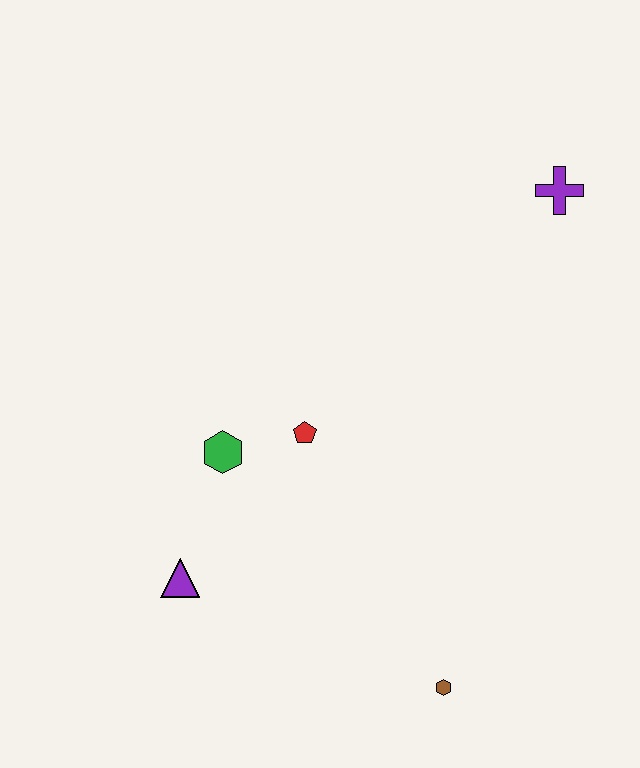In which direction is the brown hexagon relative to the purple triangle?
The brown hexagon is to the right of the purple triangle.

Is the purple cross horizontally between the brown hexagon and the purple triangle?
No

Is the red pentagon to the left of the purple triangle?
No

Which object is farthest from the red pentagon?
The purple cross is farthest from the red pentagon.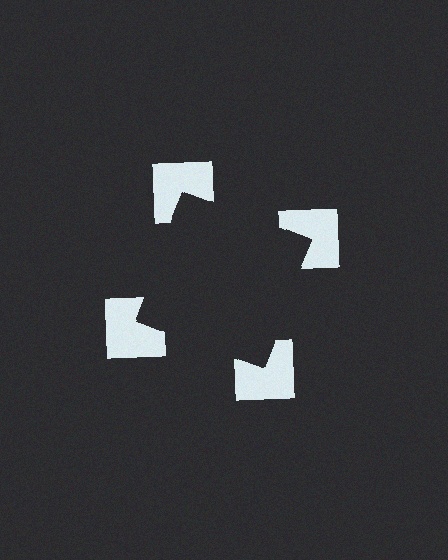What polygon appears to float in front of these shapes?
An illusory square — its edges are inferred from the aligned wedge cuts in the notched squares, not physically drawn.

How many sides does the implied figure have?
4 sides.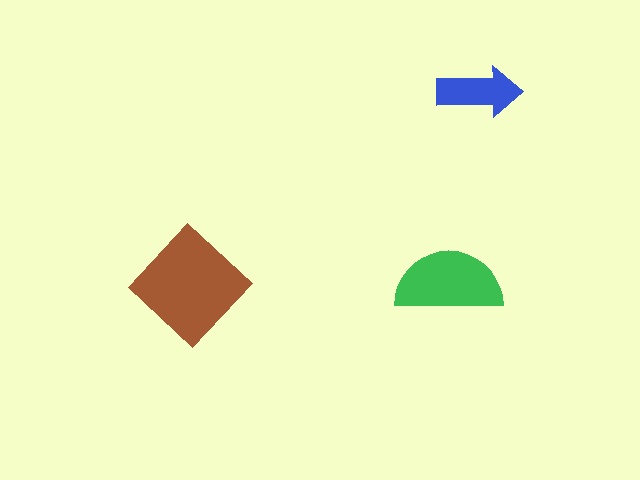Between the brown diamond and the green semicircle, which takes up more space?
The brown diamond.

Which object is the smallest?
The blue arrow.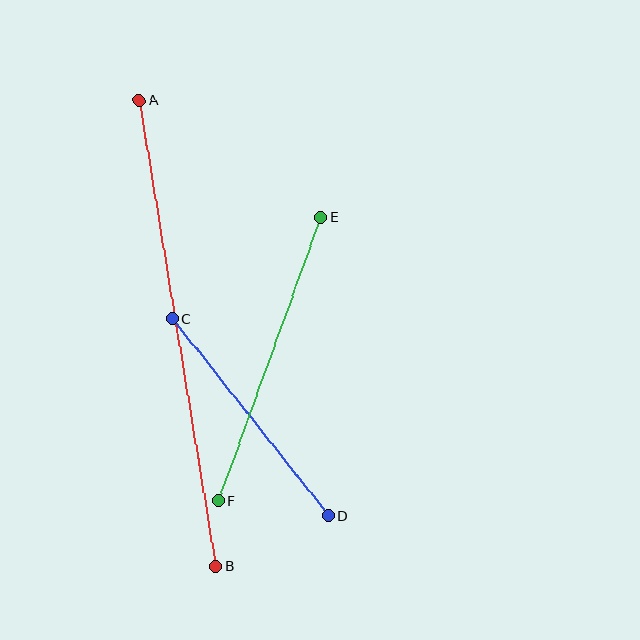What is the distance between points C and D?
The distance is approximately 251 pixels.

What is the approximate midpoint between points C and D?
The midpoint is at approximately (250, 417) pixels.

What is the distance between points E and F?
The distance is approximately 302 pixels.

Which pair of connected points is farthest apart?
Points A and B are farthest apart.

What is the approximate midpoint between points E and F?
The midpoint is at approximately (269, 359) pixels.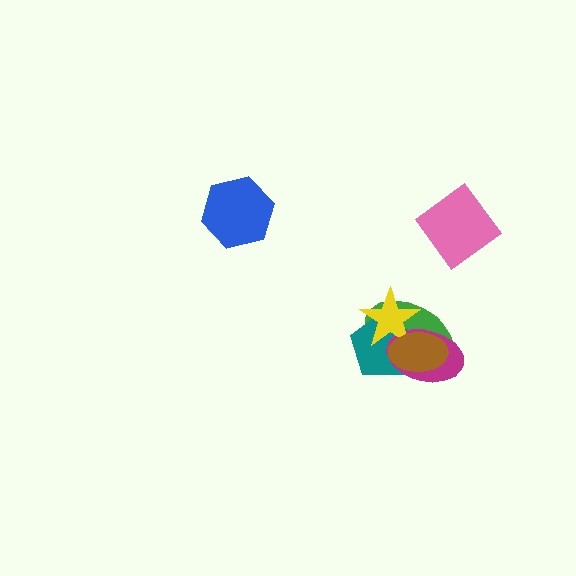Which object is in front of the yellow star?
The brown ellipse is in front of the yellow star.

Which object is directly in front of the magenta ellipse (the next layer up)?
The yellow star is directly in front of the magenta ellipse.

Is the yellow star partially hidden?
Yes, it is partially covered by another shape.